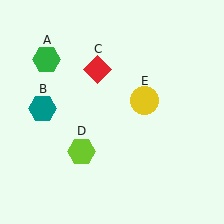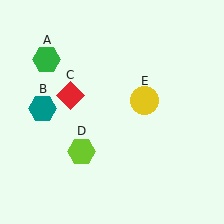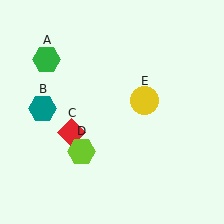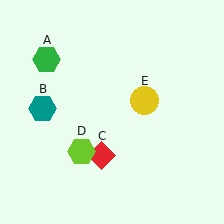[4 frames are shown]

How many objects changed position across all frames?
1 object changed position: red diamond (object C).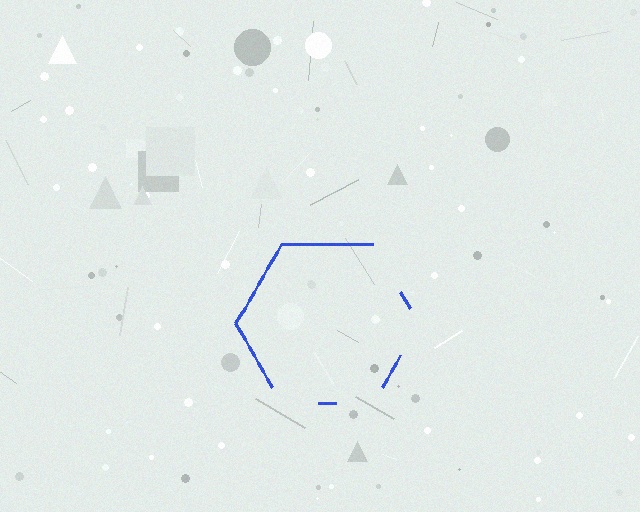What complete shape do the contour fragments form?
The contour fragments form a hexagon.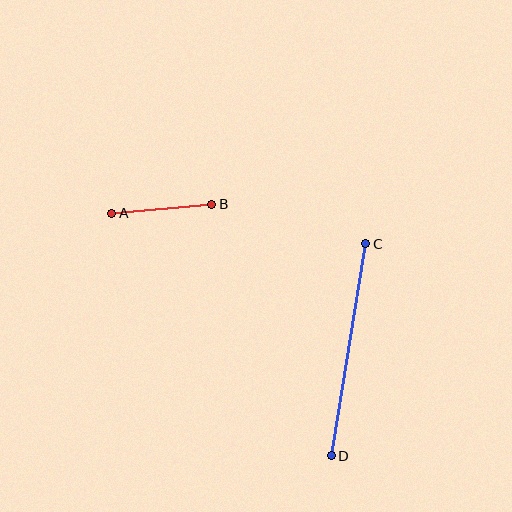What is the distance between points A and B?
The distance is approximately 101 pixels.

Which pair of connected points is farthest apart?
Points C and D are farthest apart.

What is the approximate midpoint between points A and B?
The midpoint is at approximately (162, 209) pixels.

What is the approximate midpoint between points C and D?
The midpoint is at approximately (348, 350) pixels.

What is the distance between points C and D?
The distance is approximately 215 pixels.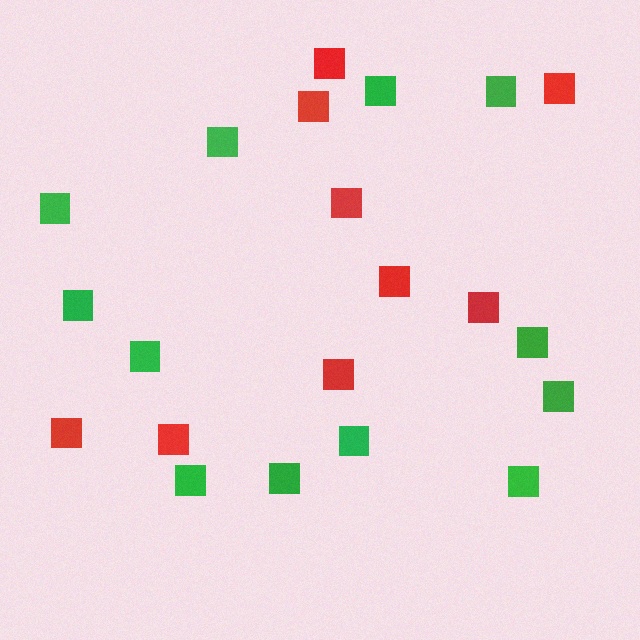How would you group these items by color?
There are 2 groups: one group of green squares (12) and one group of red squares (9).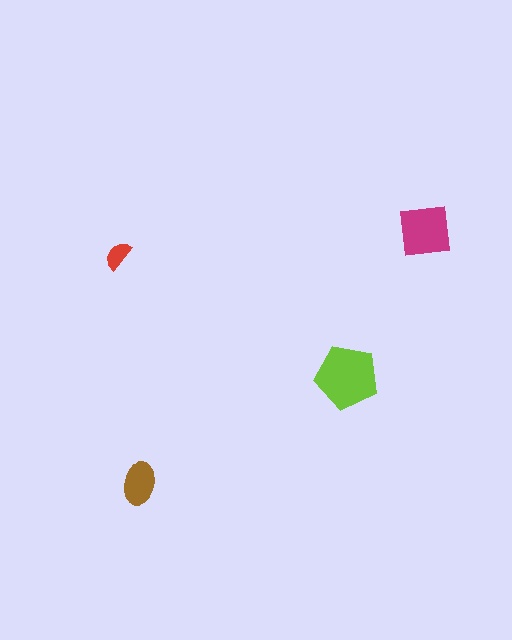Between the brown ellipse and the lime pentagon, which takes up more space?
The lime pentagon.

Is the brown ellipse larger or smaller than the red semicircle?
Larger.